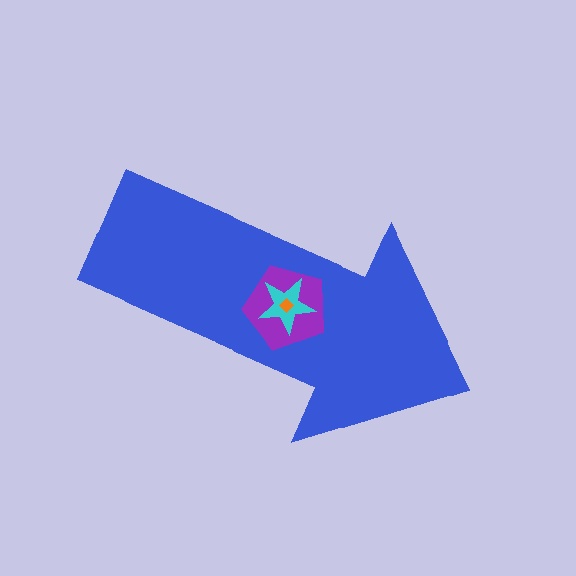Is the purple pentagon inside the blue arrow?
Yes.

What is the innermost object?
The orange diamond.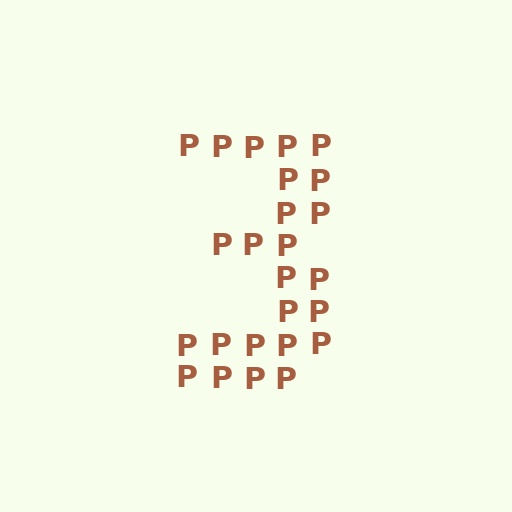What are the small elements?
The small elements are letter P's.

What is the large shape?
The large shape is the digit 3.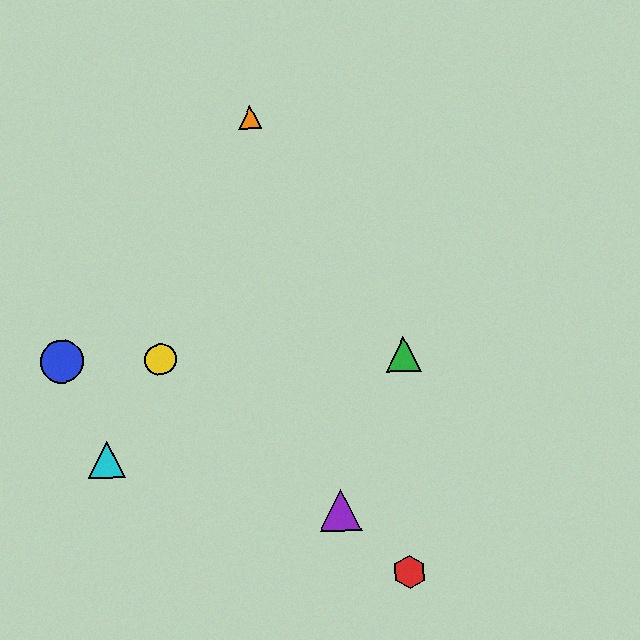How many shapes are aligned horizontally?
3 shapes (the blue circle, the green triangle, the yellow circle) are aligned horizontally.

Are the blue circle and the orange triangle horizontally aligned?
No, the blue circle is at y≈362 and the orange triangle is at y≈118.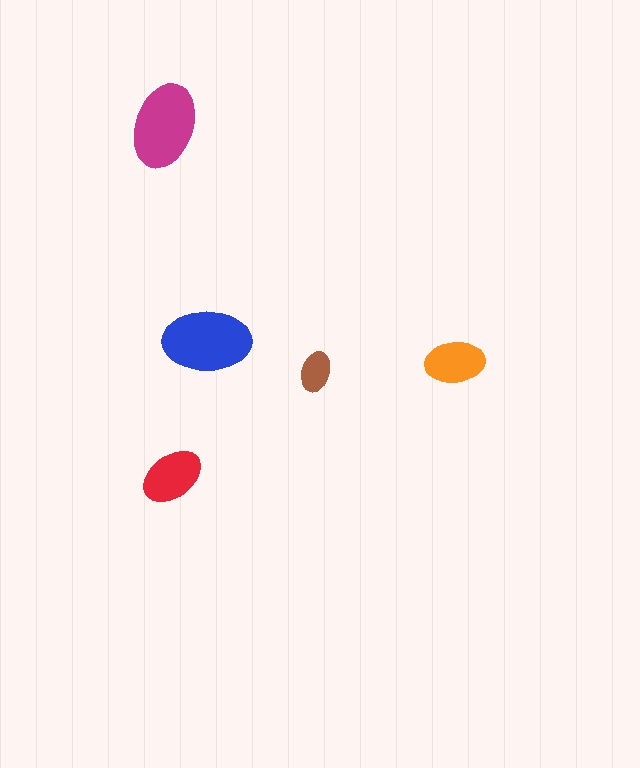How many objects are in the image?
There are 5 objects in the image.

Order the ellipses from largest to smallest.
the blue one, the magenta one, the red one, the orange one, the brown one.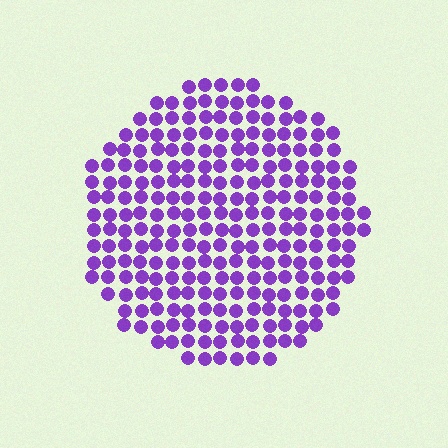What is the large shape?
The large shape is a circle.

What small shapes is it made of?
It is made of small circles.